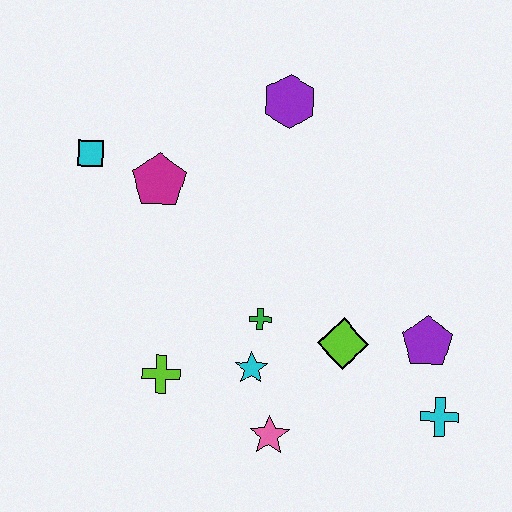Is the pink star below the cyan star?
Yes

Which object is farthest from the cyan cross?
The cyan square is farthest from the cyan cross.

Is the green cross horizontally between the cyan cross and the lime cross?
Yes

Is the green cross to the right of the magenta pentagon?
Yes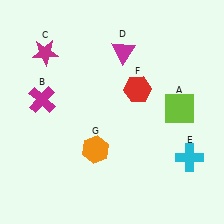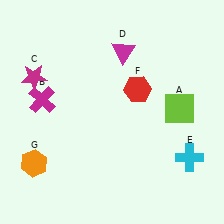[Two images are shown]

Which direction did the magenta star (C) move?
The magenta star (C) moved down.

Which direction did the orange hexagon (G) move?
The orange hexagon (G) moved left.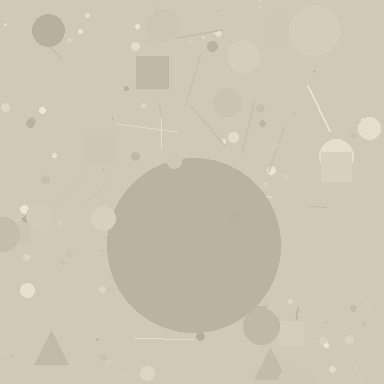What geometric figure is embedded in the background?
A circle is embedded in the background.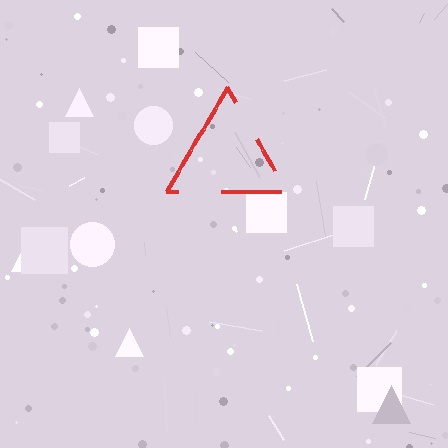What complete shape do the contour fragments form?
The contour fragments form a triangle.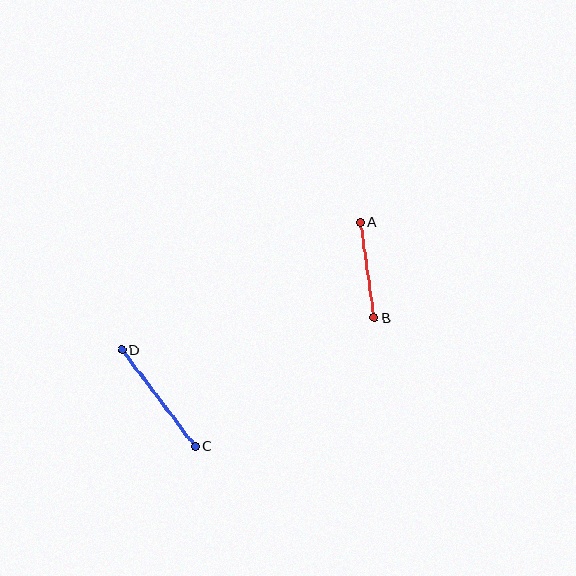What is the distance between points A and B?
The distance is approximately 96 pixels.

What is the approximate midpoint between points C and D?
The midpoint is at approximately (158, 398) pixels.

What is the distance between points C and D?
The distance is approximately 121 pixels.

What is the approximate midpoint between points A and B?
The midpoint is at approximately (367, 270) pixels.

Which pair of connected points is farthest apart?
Points C and D are farthest apart.